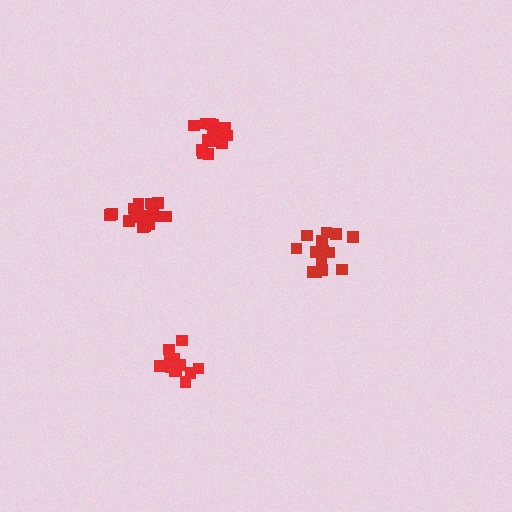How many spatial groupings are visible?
There are 4 spatial groupings.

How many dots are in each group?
Group 1: 14 dots, Group 2: 14 dots, Group 3: 16 dots, Group 4: 17 dots (61 total).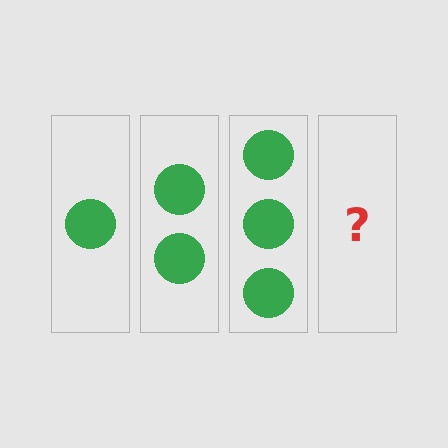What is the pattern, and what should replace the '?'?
The pattern is that each step adds one more circle. The '?' should be 4 circles.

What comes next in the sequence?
The next element should be 4 circles.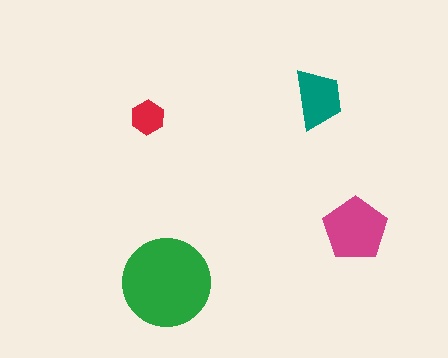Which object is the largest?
The green circle.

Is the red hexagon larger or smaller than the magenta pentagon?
Smaller.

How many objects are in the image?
There are 4 objects in the image.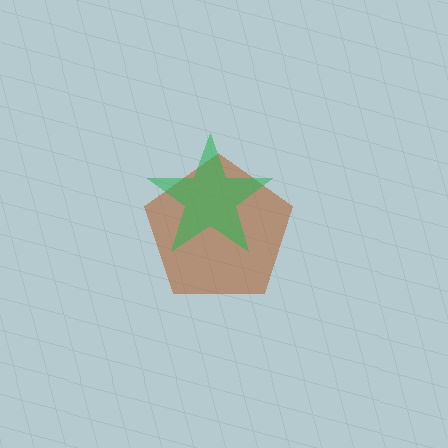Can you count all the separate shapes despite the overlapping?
Yes, there are 2 separate shapes.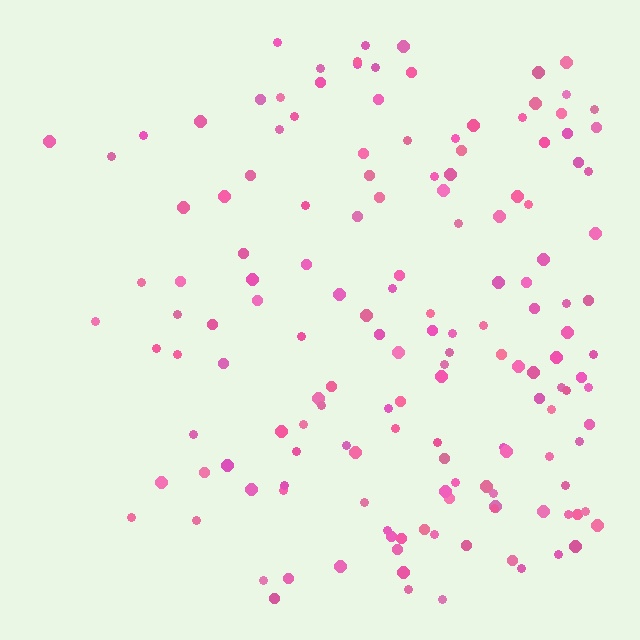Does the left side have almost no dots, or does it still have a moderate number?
Still a moderate number, just noticeably fewer than the right.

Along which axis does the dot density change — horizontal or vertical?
Horizontal.